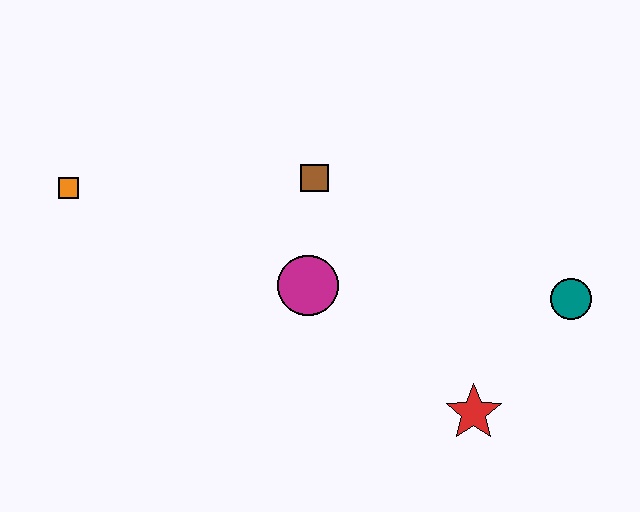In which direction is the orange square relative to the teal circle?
The orange square is to the left of the teal circle.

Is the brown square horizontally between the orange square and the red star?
Yes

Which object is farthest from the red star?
The orange square is farthest from the red star.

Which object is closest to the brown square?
The magenta circle is closest to the brown square.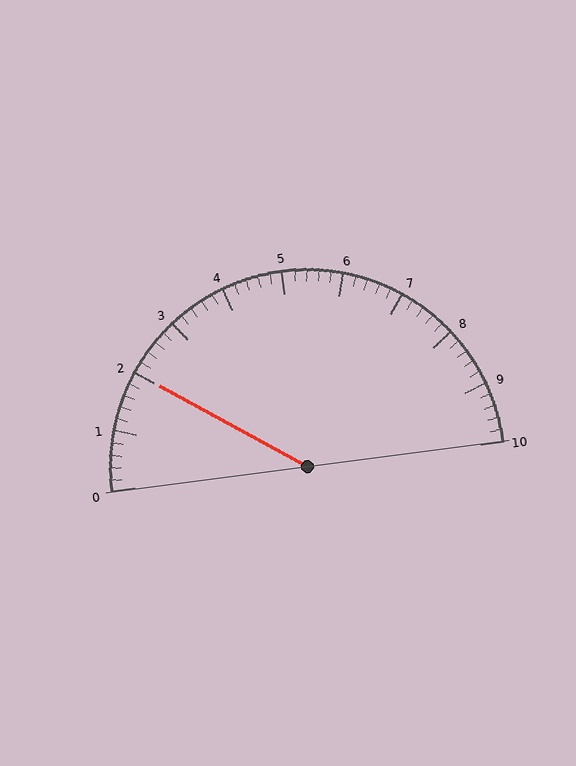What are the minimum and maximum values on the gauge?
The gauge ranges from 0 to 10.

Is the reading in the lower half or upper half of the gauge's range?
The reading is in the lower half of the range (0 to 10).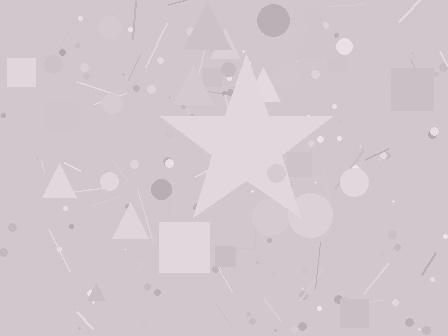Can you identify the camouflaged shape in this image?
The camouflaged shape is a star.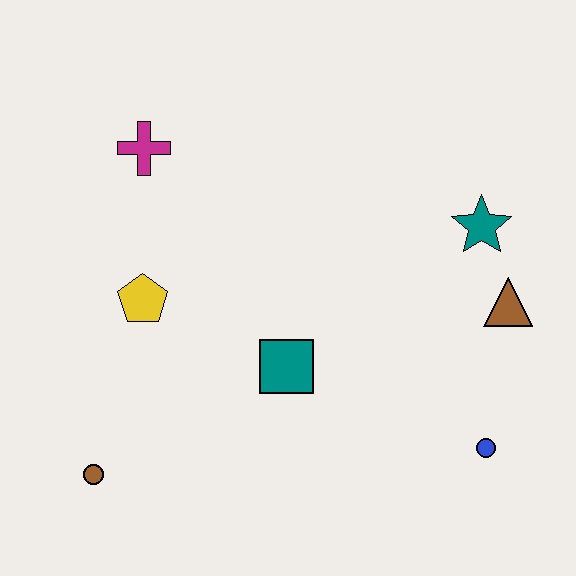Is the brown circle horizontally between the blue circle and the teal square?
No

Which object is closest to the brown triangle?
The teal star is closest to the brown triangle.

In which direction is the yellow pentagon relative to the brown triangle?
The yellow pentagon is to the left of the brown triangle.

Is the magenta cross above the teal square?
Yes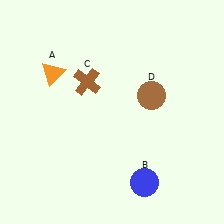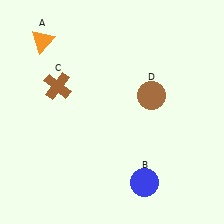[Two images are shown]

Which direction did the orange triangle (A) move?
The orange triangle (A) moved up.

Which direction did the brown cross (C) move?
The brown cross (C) moved left.